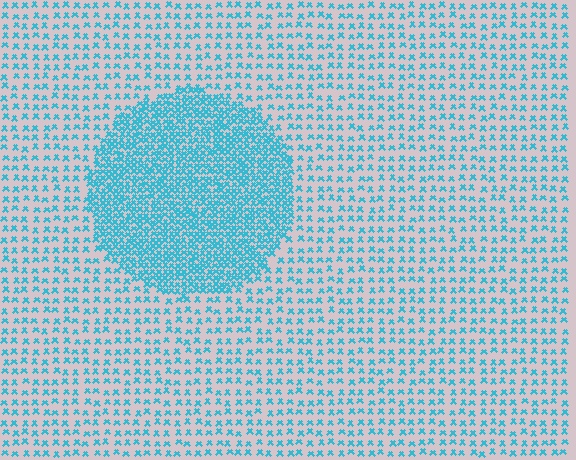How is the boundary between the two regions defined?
The boundary is defined by a change in element density (approximately 2.7x ratio). All elements are the same color, size, and shape.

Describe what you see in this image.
The image contains small cyan elements arranged at two different densities. A circle-shaped region is visible where the elements are more densely packed than the surrounding area.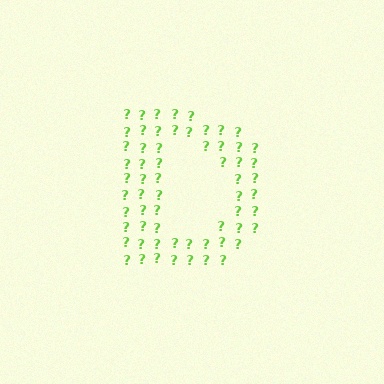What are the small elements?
The small elements are question marks.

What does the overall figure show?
The overall figure shows the letter D.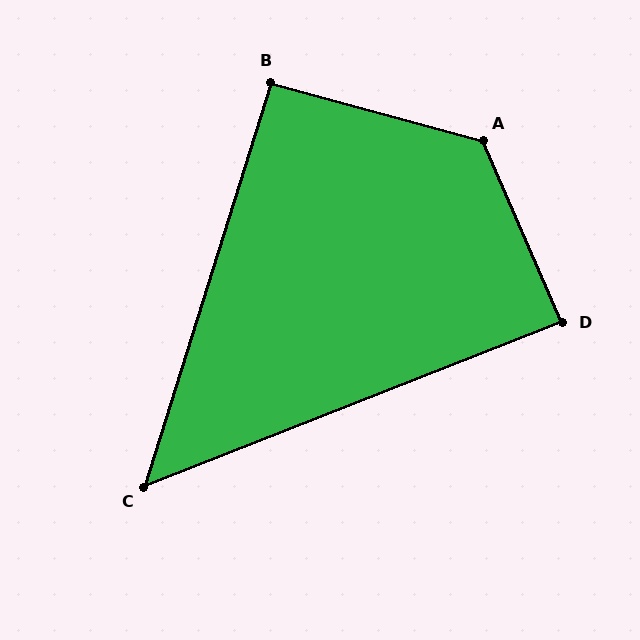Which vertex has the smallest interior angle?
C, at approximately 51 degrees.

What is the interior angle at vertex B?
Approximately 92 degrees (approximately right).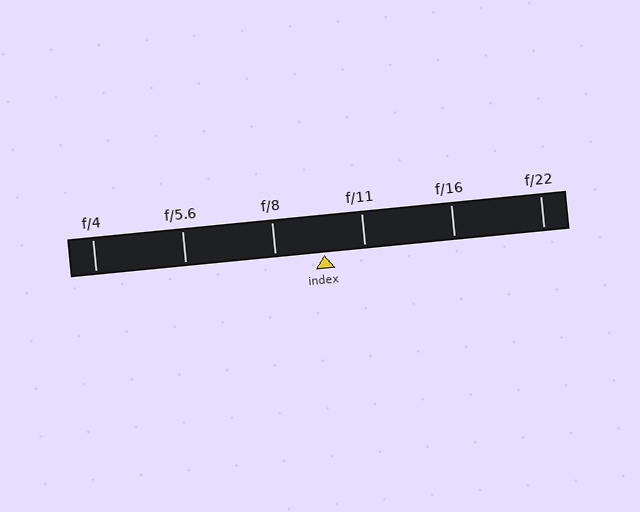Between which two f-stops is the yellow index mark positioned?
The index mark is between f/8 and f/11.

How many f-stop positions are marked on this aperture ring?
There are 6 f-stop positions marked.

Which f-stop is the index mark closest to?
The index mark is closest to f/11.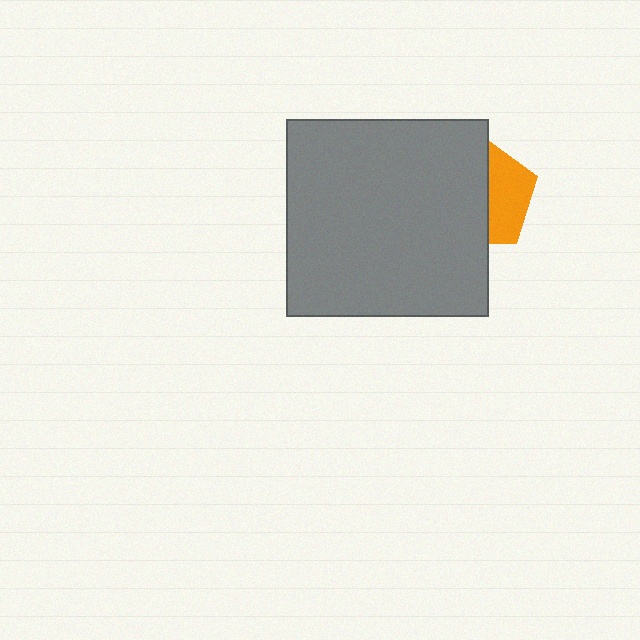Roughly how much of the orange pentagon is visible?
A small part of it is visible (roughly 40%).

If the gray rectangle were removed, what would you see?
You would see the complete orange pentagon.